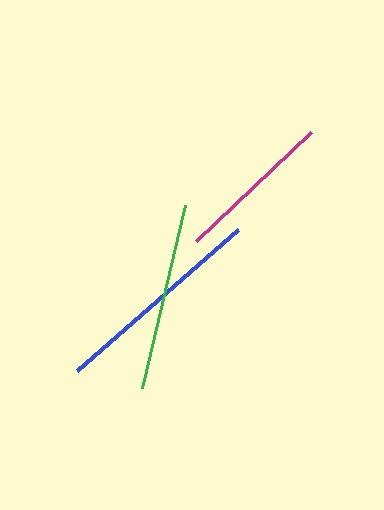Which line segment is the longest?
The blue line is the longest at approximately 214 pixels.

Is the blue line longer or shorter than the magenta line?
The blue line is longer than the magenta line.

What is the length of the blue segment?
The blue segment is approximately 214 pixels long.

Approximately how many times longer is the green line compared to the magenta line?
The green line is approximately 1.2 times the length of the magenta line.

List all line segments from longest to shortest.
From longest to shortest: blue, green, magenta.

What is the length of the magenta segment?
The magenta segment is approximately 158 pixels long.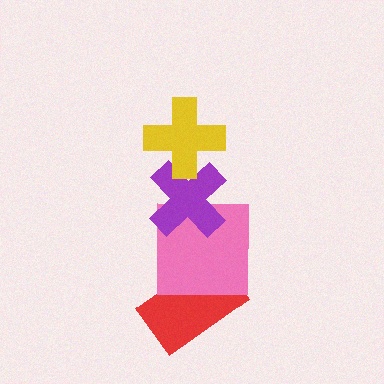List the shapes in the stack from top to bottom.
From top to bottom: the yellow cross, the purple cross, the pink square, the red rectangle.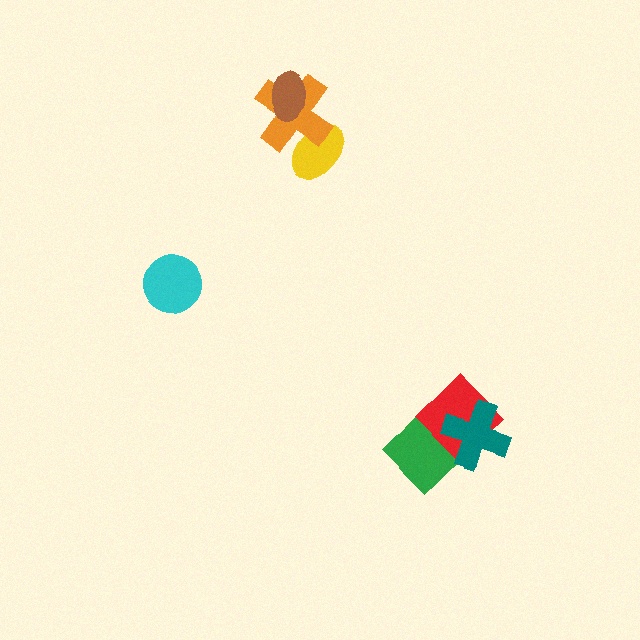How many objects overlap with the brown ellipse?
1 object overlaps with the brown ellipse.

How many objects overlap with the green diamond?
2 objects overlap with the green diamond.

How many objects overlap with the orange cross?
2 objects overlap with the orange cross.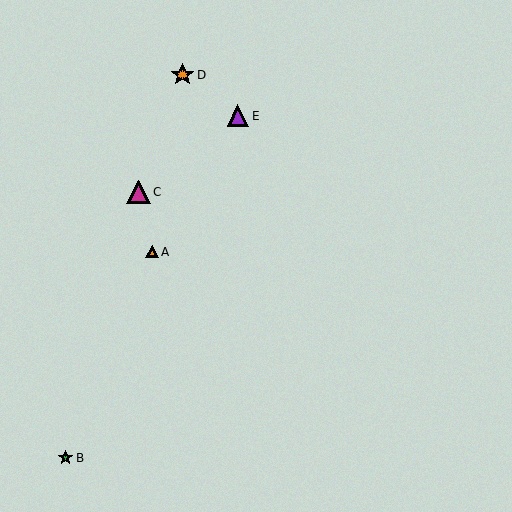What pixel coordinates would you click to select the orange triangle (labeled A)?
Click at (152, 252) to select the orange triangle A.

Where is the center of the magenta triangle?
The center of the magenta triangle is at (139, 192).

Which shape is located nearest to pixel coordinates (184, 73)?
The orange star (labeled D) at (182, 75) is nearest to that location.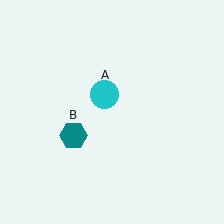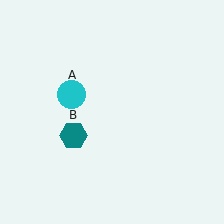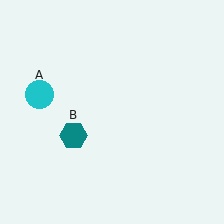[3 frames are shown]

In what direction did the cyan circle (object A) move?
The cyan circle (object A) moved left.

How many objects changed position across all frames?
1 object changed position: cyan circle (object A).